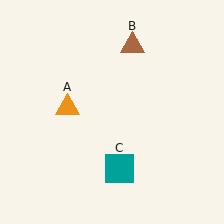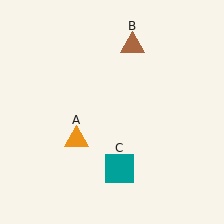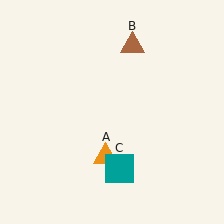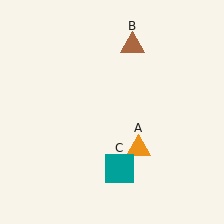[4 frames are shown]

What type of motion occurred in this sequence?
The orange triangle (object A) rotated counterclockwise around the center of the scene.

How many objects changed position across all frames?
1 object changed position: orange triangle (object A).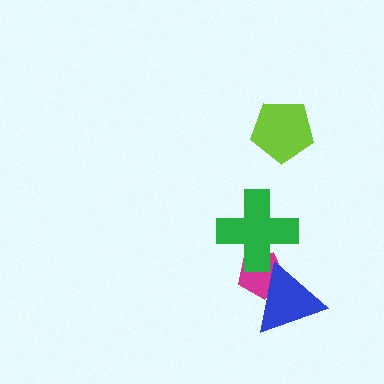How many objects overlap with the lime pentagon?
0 objects overlap with the lime pentagon.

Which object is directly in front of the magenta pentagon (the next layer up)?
The blue triangle is directly in front of the magenta pentagon.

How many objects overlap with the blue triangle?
1 object overlaps with the blue triangle.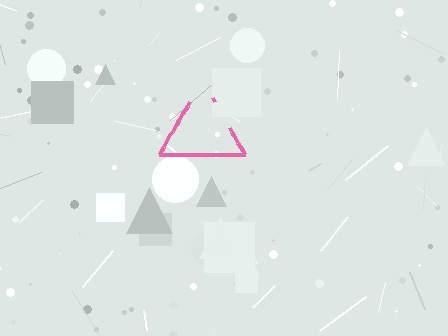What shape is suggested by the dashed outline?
The dashed outline suggests a triangle.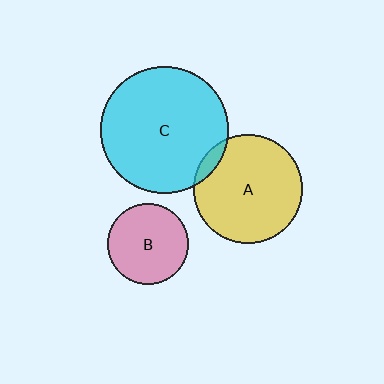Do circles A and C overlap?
Yes.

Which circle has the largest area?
Circle C (cyan).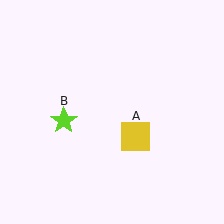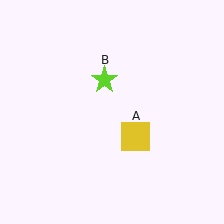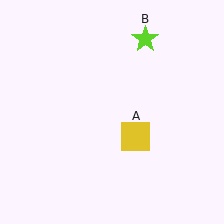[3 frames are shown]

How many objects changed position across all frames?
1 object changed position: lime star (object B).